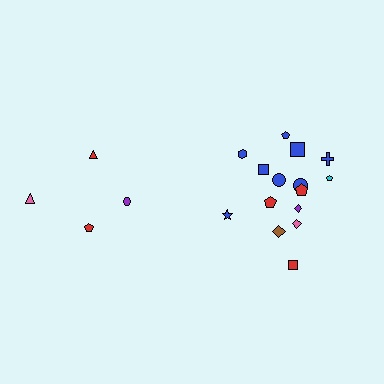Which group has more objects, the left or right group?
The right group.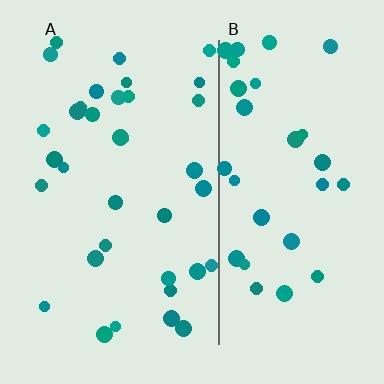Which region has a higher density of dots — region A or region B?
A (the left).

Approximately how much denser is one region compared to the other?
Approximately 1.1× — region A over region B.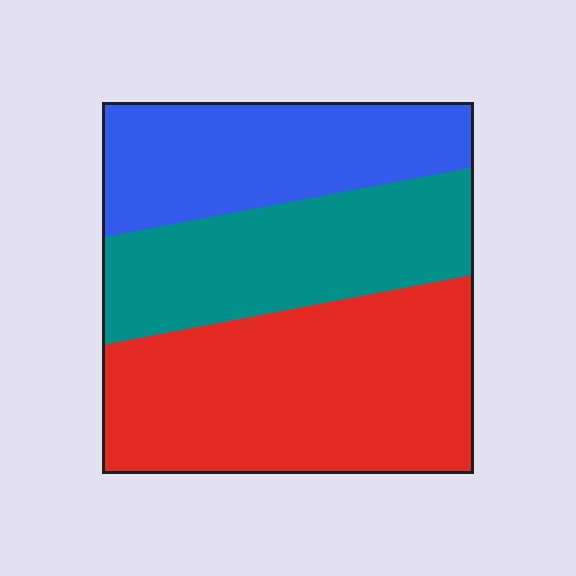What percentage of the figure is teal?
Teal covers 29% of the figure.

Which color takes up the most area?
Red, at roughly 45%.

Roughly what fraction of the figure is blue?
Blue takes up between a quarter and a half of the figure.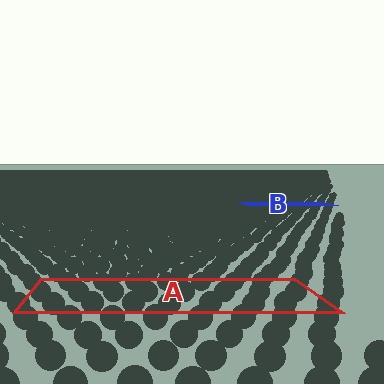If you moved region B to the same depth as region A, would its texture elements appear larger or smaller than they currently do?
They would appear larger. At a closer depth, the same texture elements are projected at a bigger on-screen size.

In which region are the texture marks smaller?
The texture marks are smaller in region B, because it is farther away.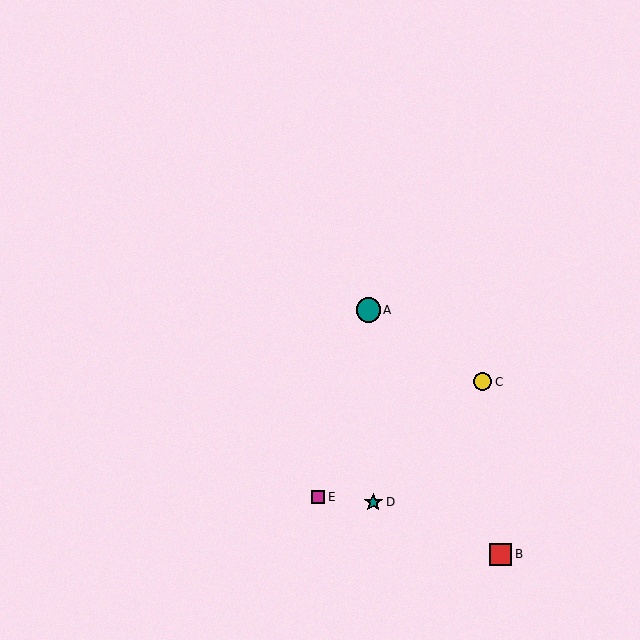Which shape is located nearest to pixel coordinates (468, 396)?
The yellow circle (labeled C) at (483, 382) is nearest to that location.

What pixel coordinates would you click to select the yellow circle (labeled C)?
Click at (483, 382) to select the yellow circle C.